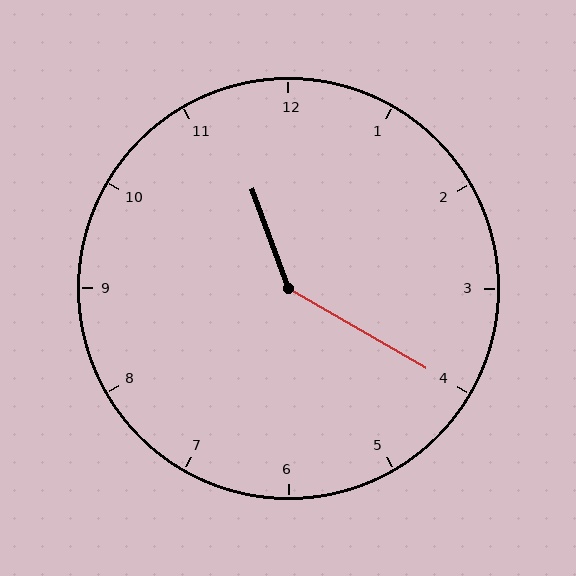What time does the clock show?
11:20.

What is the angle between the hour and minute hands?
Approximately 140 degrees.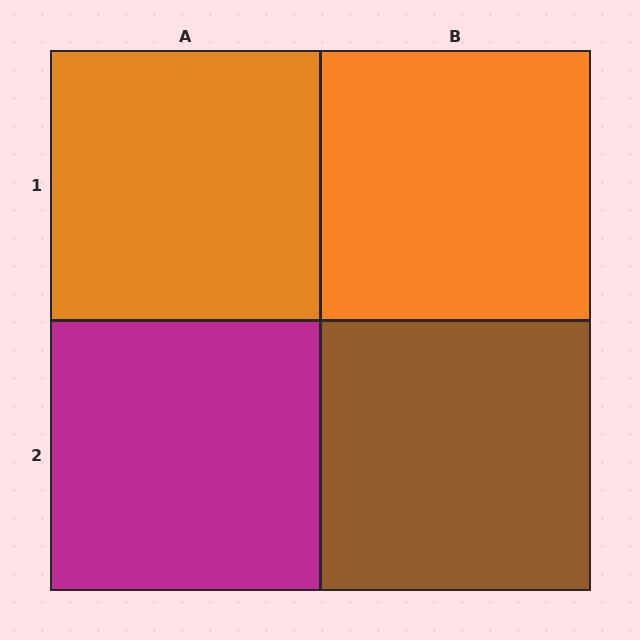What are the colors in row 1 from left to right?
Orange, orange.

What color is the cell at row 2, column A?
Magenta.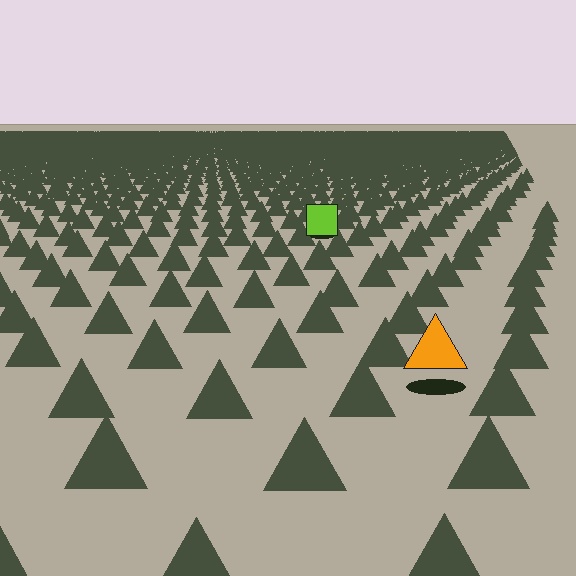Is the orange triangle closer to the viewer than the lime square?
Yes. The orange triangle is closer — you can tell from the texture gradient: the ground texture is coarser near it.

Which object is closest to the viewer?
The orange triangle is closest. The texture marks near it are larger and more spread out.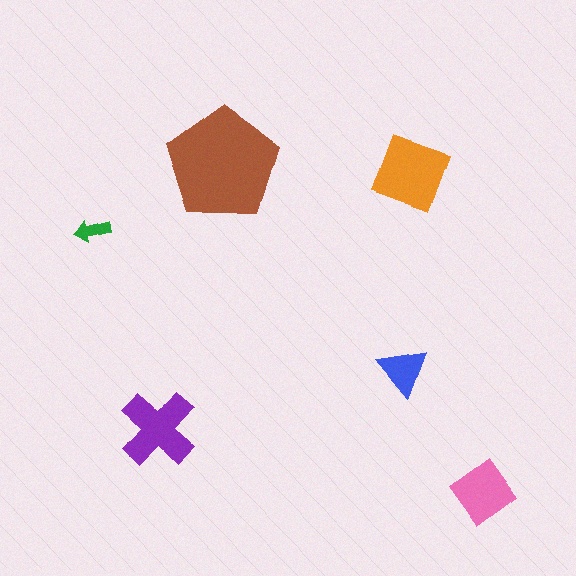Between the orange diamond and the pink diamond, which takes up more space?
The orange diamond.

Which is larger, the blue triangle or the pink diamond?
The pink diamond.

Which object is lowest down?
The pink diamond is bottommost.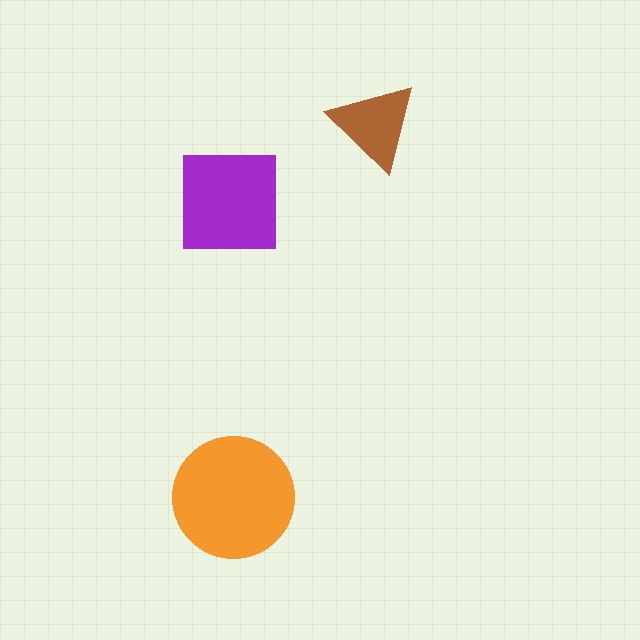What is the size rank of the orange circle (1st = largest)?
1st.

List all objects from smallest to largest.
The brown triangle, the purple square, the orange circle.